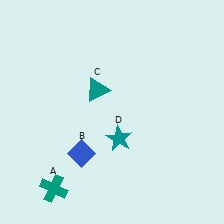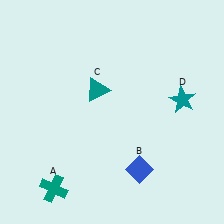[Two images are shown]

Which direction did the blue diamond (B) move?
The blue diamond (B) moved right.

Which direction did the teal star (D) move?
The teal star (D) moved right.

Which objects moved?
The objects that moved are: the blue diamond (B), the teal star (D).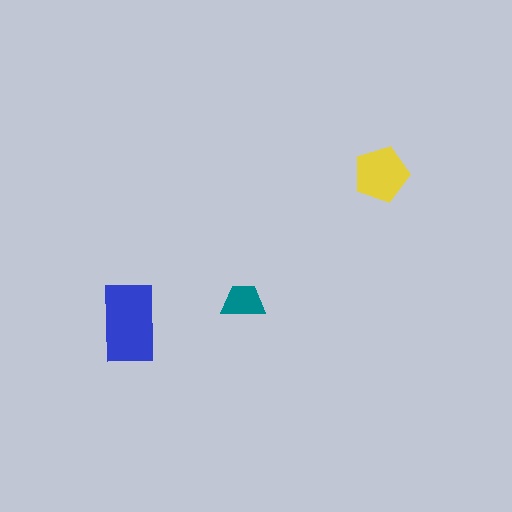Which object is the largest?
The blue rectangle.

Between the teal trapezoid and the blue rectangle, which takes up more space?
The blue rectangle.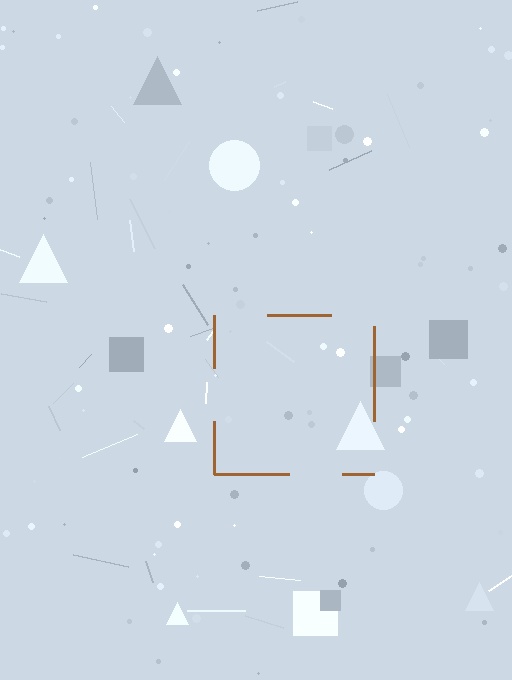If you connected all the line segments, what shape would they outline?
They would outline a square.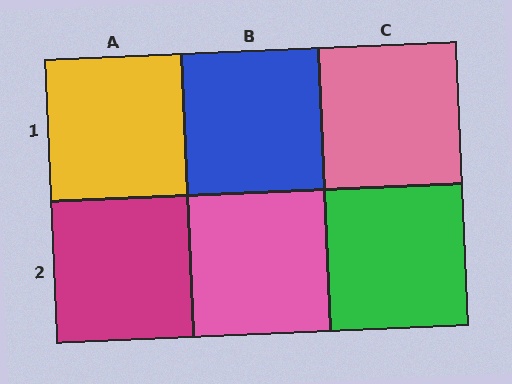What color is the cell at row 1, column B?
Blue.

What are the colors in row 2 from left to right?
Magenta, pink, green.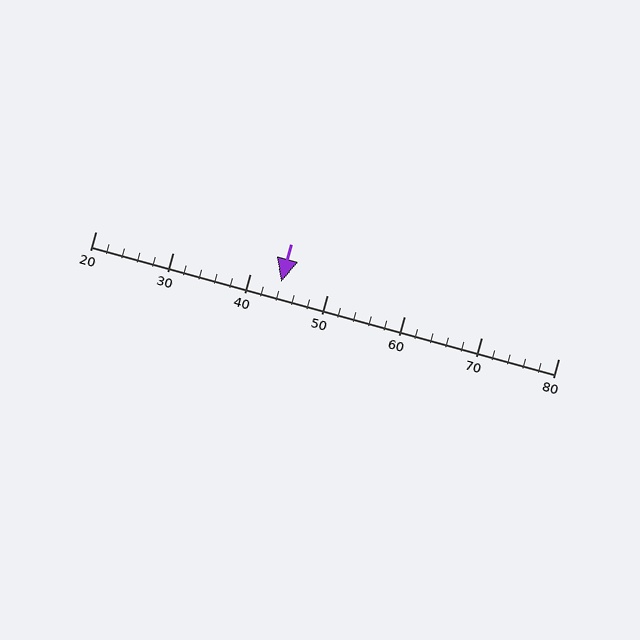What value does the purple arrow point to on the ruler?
The purple arrow points to approximately 44.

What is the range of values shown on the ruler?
The ruler shows values from 20 to 80.